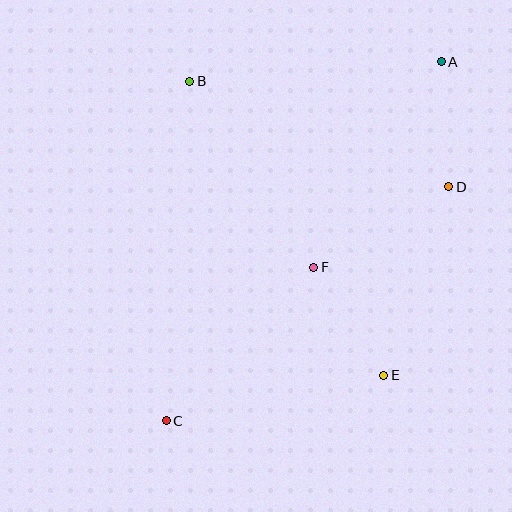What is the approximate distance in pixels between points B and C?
The distance between B and C is approximately 341 pixels.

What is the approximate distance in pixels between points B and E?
The distance between B and E is approximately 352 pixels.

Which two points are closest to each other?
Points A and D are closest to each other.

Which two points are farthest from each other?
Points A and C are farthest from each other.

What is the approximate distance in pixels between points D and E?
The distance between D and E is approximately 199 pixels.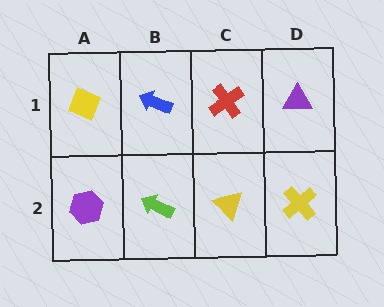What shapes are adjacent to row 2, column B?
A blue arrow (row 1, column B), a purple hexagon (row 2, column A), a yellow triangle (row 2, column C).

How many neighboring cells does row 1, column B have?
3.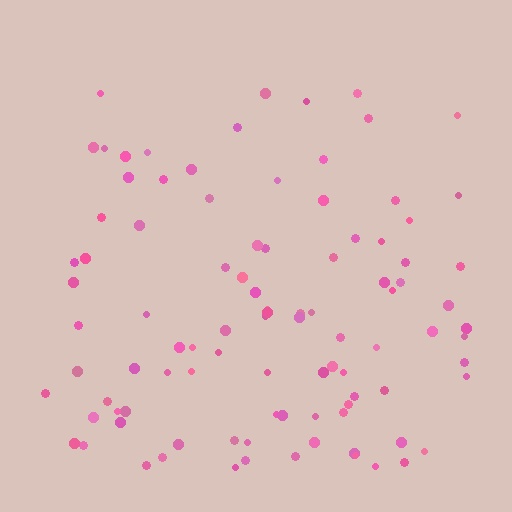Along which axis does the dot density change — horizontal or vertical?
Vertical.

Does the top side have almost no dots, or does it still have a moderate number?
Still a moderate number, just noticeably fewer than the bottom.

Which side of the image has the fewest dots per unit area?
The top.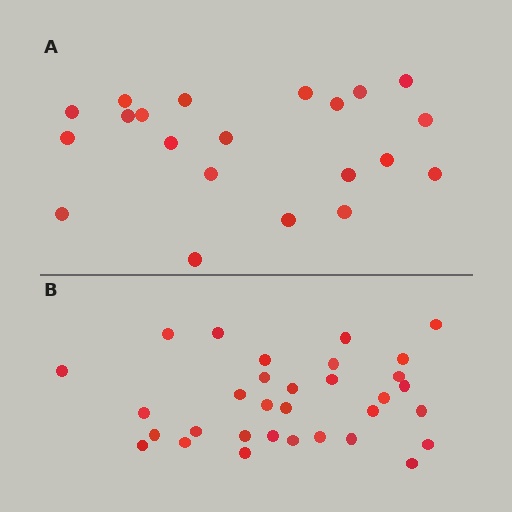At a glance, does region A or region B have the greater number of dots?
Region B (the bottom region) has more dots.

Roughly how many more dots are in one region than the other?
Region B has roughly 12 or so more dots than region A.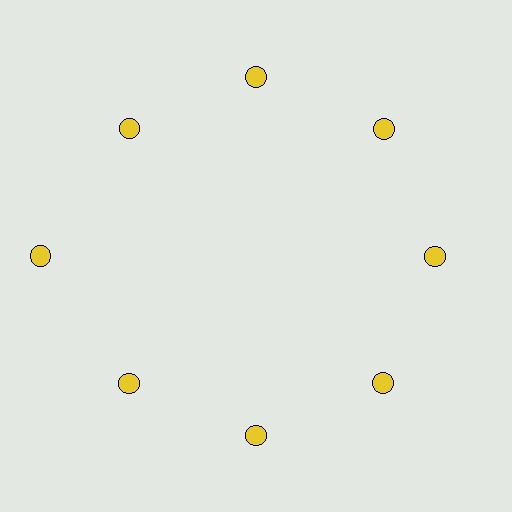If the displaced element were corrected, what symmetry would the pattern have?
It would have 8-fold rotational symmetry — the pattern would map onto itself every 45 degrees.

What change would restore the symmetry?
The symmetry would be restored by moving it inward, back onto the ring so that all 8 circles sit at equal angles and equal distance from the center.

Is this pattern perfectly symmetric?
No. The 8 yellow circles are arranged in a ring, but one element near the 9 o'clock position is pushed outward from the center, breaking the 8-fold rotational symmetry.